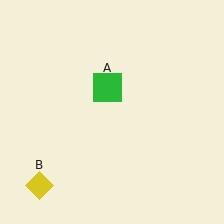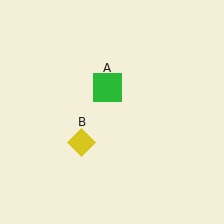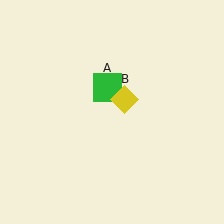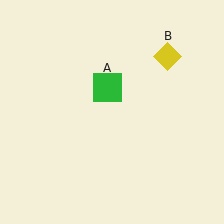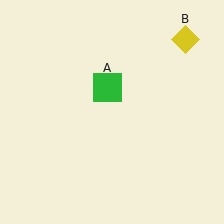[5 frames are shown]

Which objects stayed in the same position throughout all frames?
Green square (object A) remained stationary.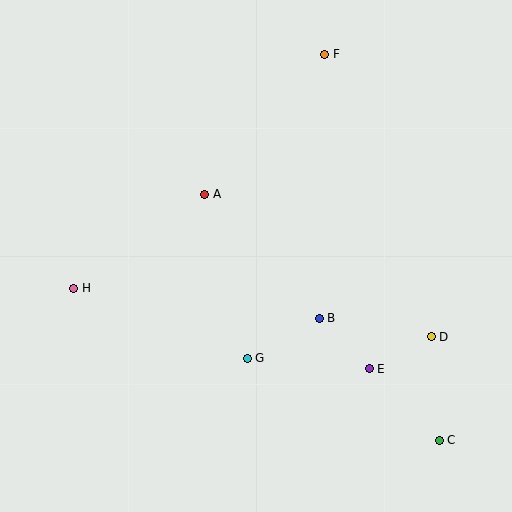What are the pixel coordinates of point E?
Point E is at (369, 369).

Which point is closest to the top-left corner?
Point A is closest to the top-left corner.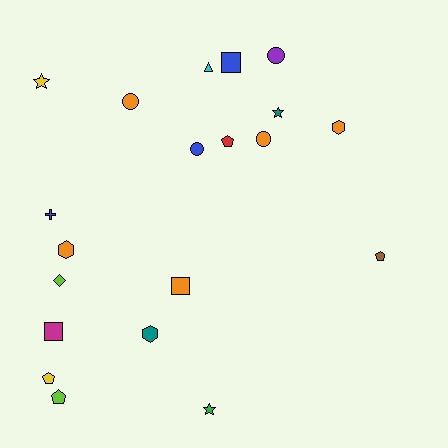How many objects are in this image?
There are 20 objects.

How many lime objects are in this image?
There are 2 lime objects.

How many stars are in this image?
There are 3 stars.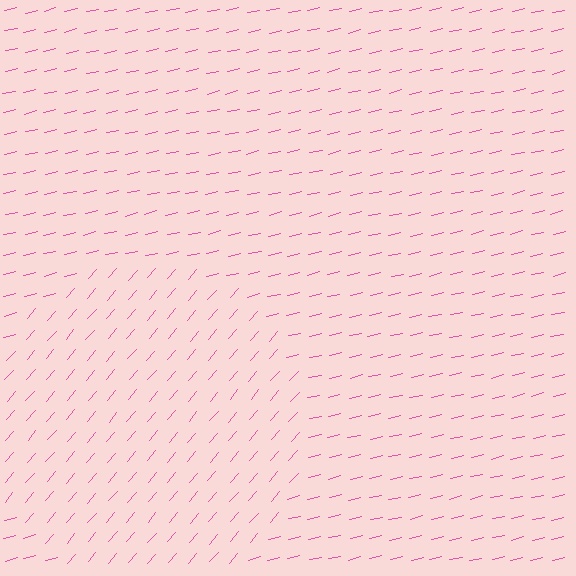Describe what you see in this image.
The image is filled with small pink line segments. A circle region in the image has lines oriented differently from the surrounding lines, creating a visible texture boundary.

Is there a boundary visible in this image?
Yes, there is a texture boundary formed by a change in line orientation.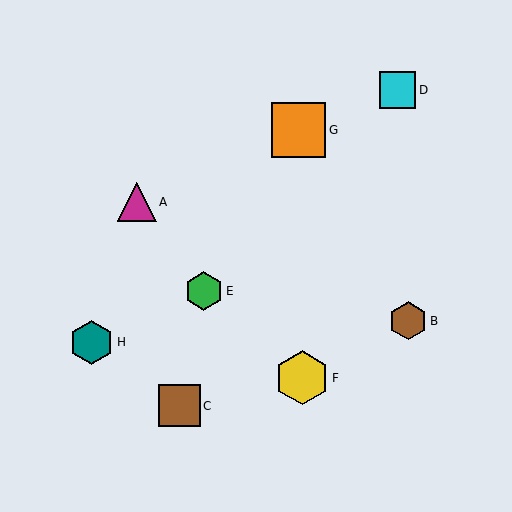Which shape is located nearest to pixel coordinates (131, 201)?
The magenta triangle (labeled A) at (137, 202) is nearest to that location.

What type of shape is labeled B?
Shape B is a brown hexagon.